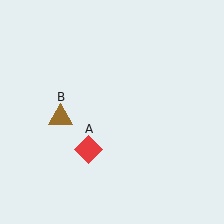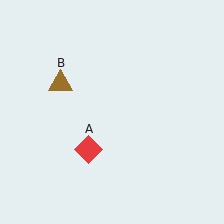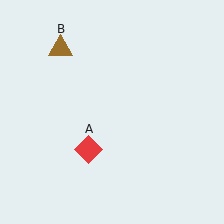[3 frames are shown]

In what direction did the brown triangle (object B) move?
The brown triangle (object B) moved up.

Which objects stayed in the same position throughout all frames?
Red diamond (object A) remained stationary.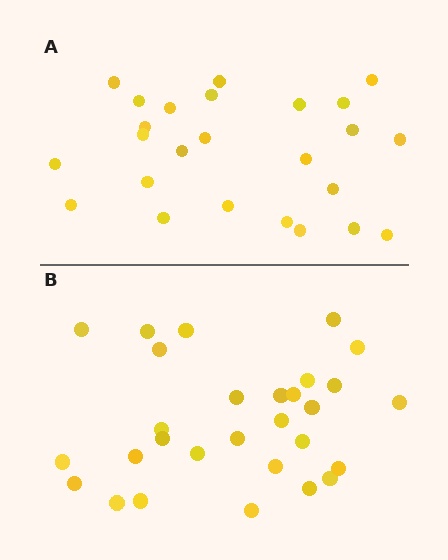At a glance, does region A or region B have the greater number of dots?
Region B (the bottom region) has more dots.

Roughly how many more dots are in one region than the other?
Region B has about 4 more dots than region A.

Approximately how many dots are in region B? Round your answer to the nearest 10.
About 30 dots. (The exact count is 29, which rounds to 30.)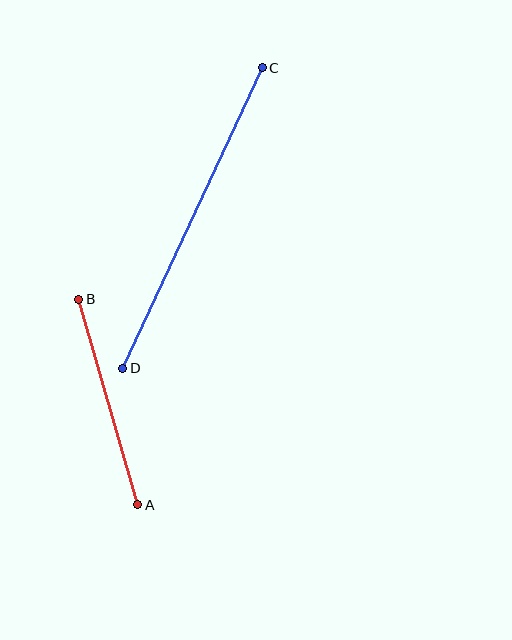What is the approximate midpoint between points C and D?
The midpoint is at approximately (193, 218) pixels.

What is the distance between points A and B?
The distance is approximately 214 pixels.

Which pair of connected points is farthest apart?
Points C and D are farthest apart.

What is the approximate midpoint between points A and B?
The midpoint is at approximately (108, 402) pixels.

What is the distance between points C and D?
The distance is approximately 331 pixels.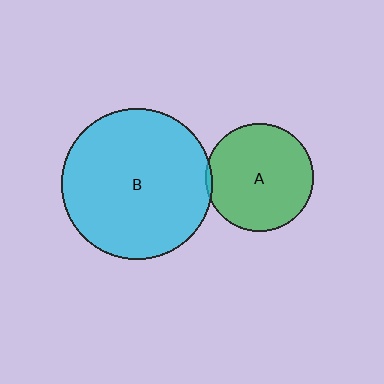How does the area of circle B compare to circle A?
Approximately 1.9 times.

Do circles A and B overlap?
Yes.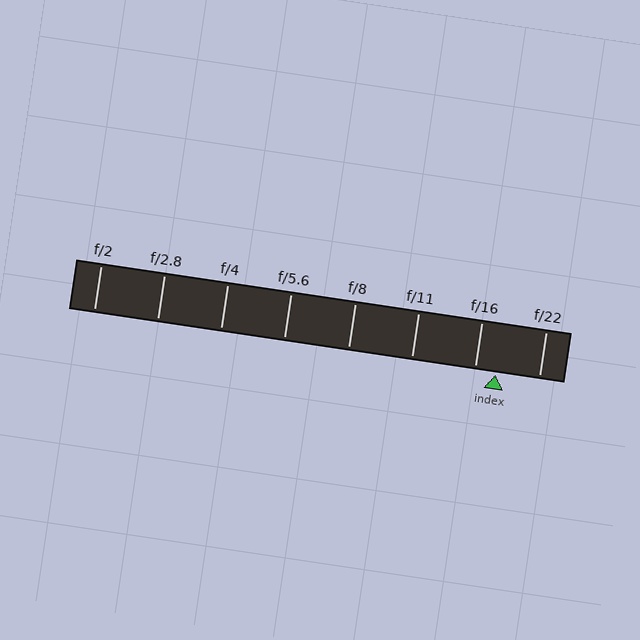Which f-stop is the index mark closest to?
The index mark is closest to f/16.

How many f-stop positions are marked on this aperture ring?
There are 8 f-stop positions marked.